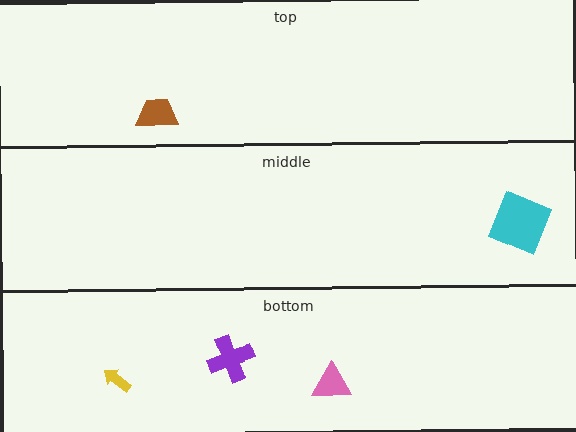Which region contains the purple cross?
The bottom region.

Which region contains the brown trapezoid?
The top region.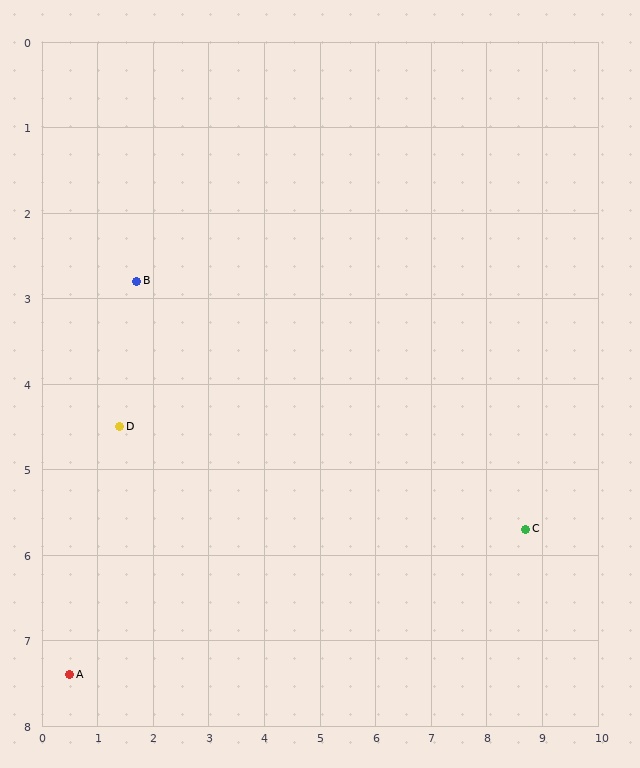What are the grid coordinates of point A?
Point A is at approximately (0.5, 7.4).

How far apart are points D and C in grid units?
Points D and C are about 7.4 grid units apart.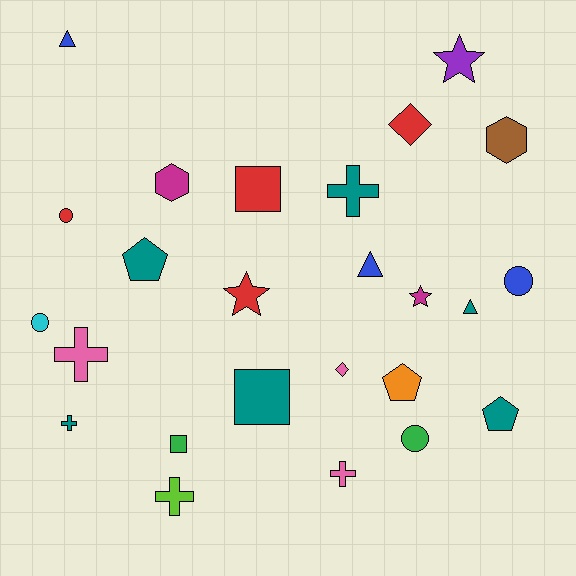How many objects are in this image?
There are 25 objects.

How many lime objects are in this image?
There is 1 lime object.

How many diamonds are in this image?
There are 2 diamonds.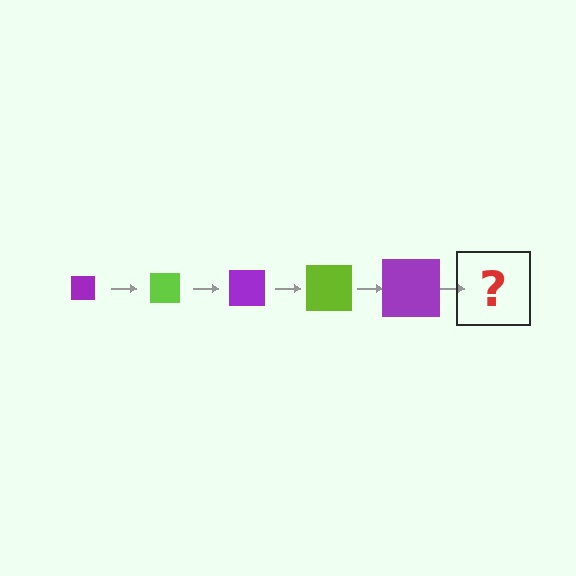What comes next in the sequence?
The next element should be a lime square, larger than the previous one.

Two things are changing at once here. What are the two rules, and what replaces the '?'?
The two rules are that the square grows larger each step and the color cycles through purple and lime. The '?' should be a lime square, larger than the previous one.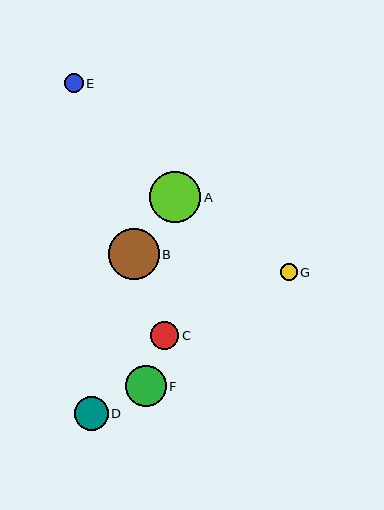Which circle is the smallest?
Circle G is the smallest with a size of approximately 16 pixels.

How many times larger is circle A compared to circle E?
Circle A is approximately 2.7 times the size of circle E.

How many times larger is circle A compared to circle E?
Circle A is approximately 2.7 times the size of circle E.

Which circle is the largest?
Circle A is the largest with a size of approximately 51 pixels.